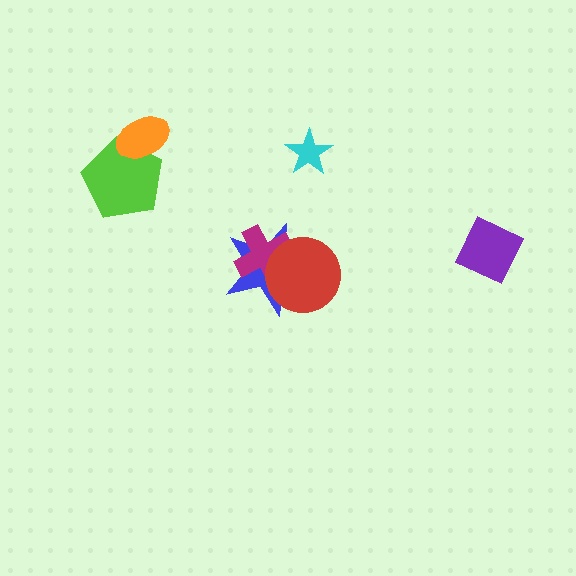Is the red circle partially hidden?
No, no other shape covers it.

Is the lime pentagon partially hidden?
Yes, it is partially covered by another shape.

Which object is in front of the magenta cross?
The red circle is in front of the magenta cross.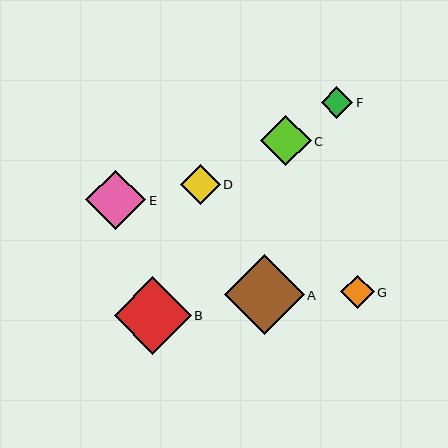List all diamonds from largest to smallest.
From largest to smallest: A, B, E, C, D, G, F.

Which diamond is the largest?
Diamond A is the largest with a size of approximately 79 pixels.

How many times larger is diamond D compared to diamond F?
Diamond D is approximately 1.3 times the size of diamond F.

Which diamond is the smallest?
Diamond F is the smallest with a size of approximately 32 pixels.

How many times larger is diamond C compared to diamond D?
Diamond C is approximately 1.3 times the size of diamond D.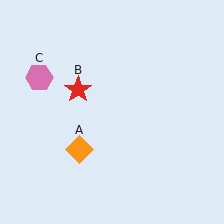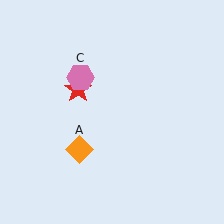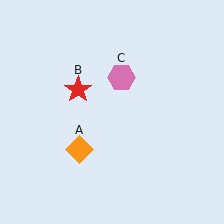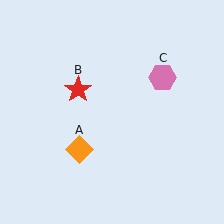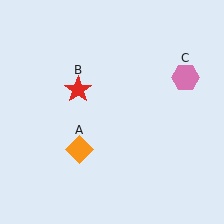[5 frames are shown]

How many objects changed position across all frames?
1 object changed position: pink hexagon (object C).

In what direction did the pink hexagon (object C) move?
The pink hexagon (object C) moved right.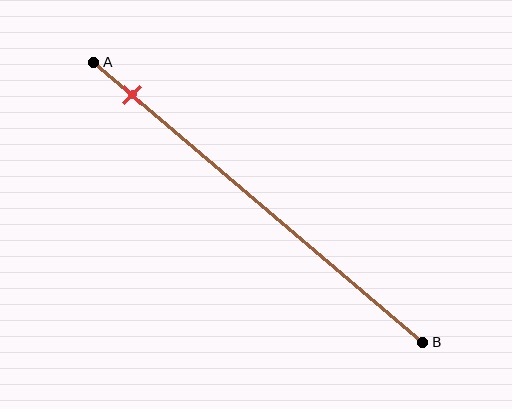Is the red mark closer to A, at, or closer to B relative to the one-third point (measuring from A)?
The red mark is closer to point A than the one-third point of segment AB.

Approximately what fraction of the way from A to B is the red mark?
The red mark is approximately 10% of the way from A to B.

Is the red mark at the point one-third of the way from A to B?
No, the mark is at about 10% from A, not at the 33% one-third point.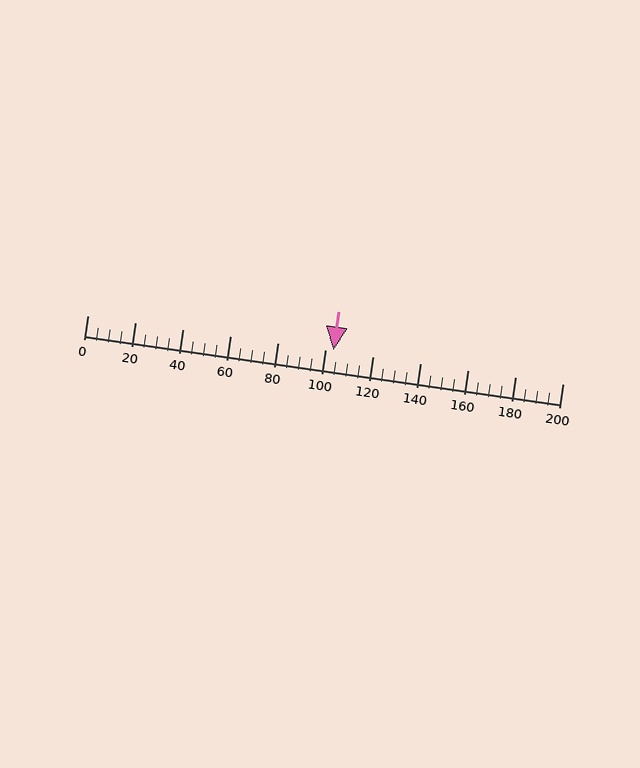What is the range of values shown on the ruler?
The ruler shows values from 0 to 200.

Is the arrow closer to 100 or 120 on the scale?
The arrow is closer to 100.